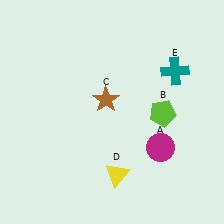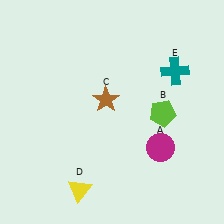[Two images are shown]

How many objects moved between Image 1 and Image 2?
1 object moved between the two images.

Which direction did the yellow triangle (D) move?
The yellow triangle (D) moved left.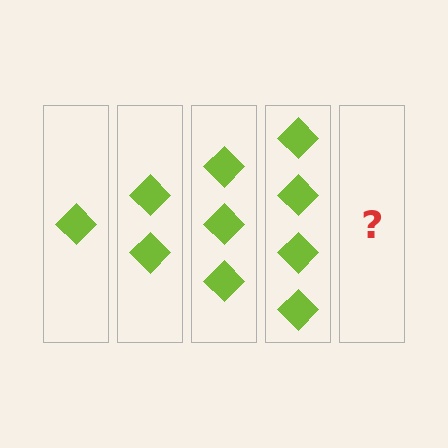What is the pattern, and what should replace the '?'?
The pattern is that each step adds one more diamond. The '?' should be 5 diamonds.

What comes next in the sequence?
The next element should be 5 diamonds.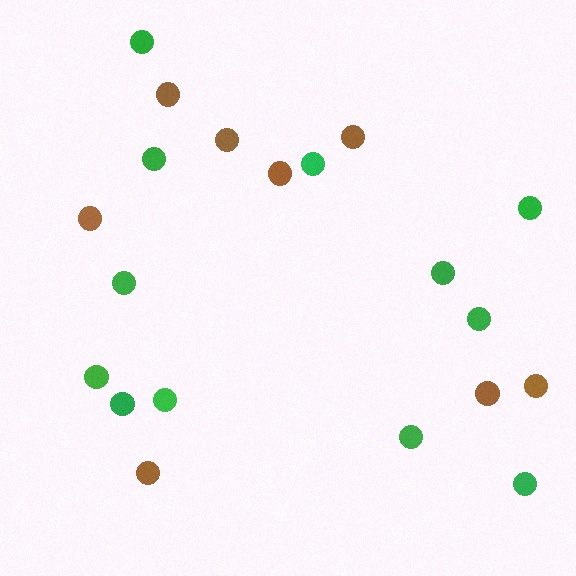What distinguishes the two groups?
There are 2 groups: one group of green circles (12) and one group of brown circles (8).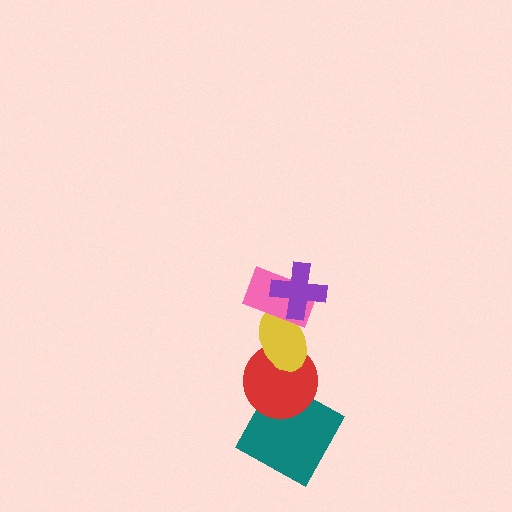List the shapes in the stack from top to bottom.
From top to bottom: the purple cross, the pink rectangle, the yellow ellipse, the red circle, the teal square.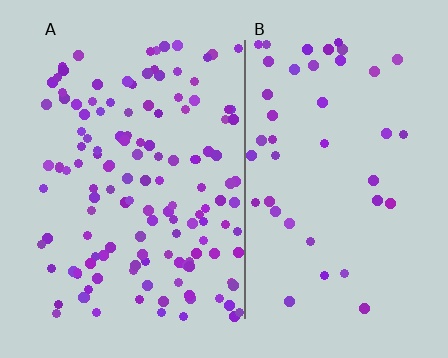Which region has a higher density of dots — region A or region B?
A (the left).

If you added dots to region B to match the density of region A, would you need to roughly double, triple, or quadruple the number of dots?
Approximately triple.